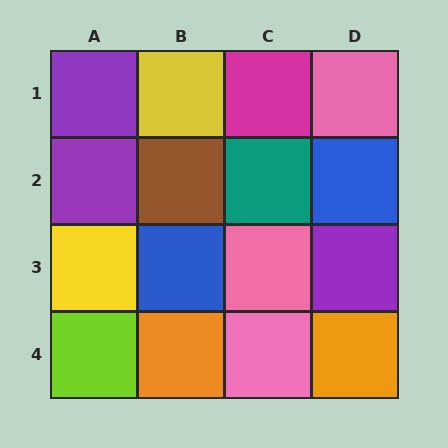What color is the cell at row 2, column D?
Blue.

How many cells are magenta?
1 cell is magenta.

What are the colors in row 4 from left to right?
Lime, orange, pink, orange.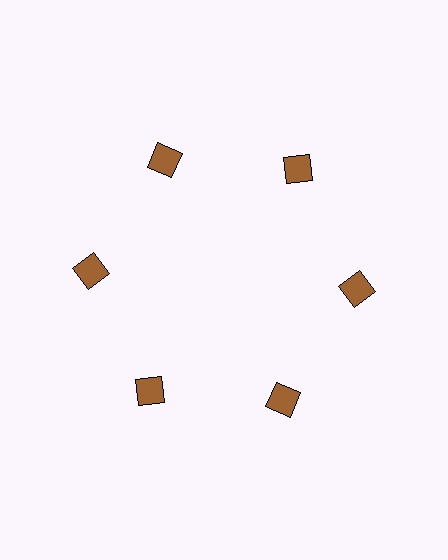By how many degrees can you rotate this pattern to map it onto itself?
The pattern maps onto itself every 60 degrees of rotation.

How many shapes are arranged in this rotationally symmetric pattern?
There are 6 shapes, arranged in 6 groups of 1.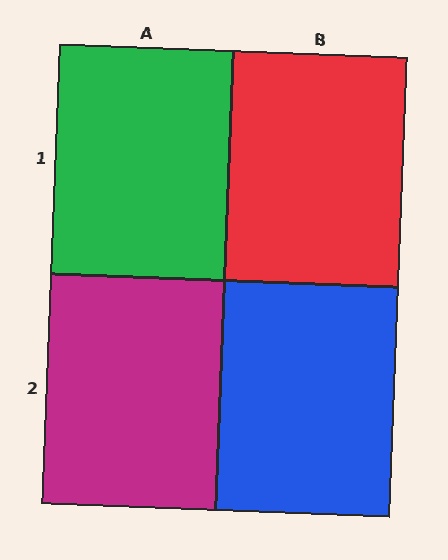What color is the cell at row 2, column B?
Blue.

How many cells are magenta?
1 cell is magenta.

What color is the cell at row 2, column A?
Magenta.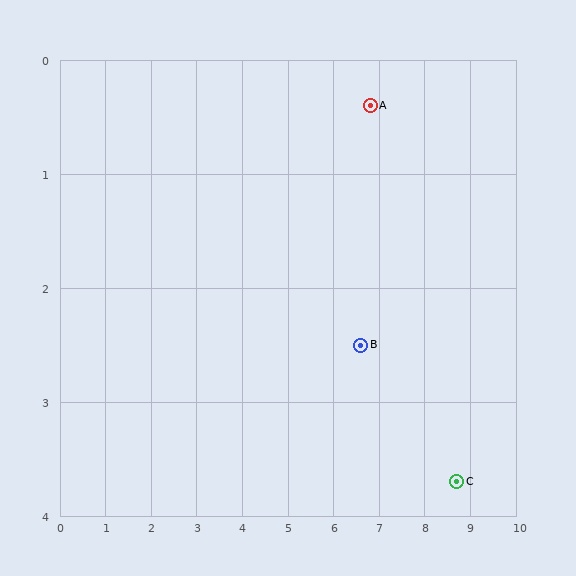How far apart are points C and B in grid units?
Points C and B are about 2.4 grid units apart.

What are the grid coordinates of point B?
Point B is at approximately (6.6, 2.5).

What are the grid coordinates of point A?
Point A is at approximately (6.8, 0.4).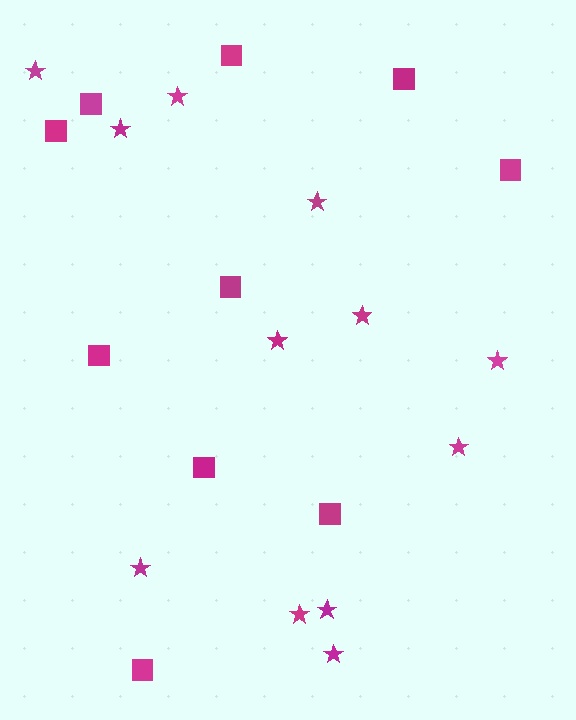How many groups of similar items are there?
There are 2 groups: one group of stars (12) and one group of squares (10).